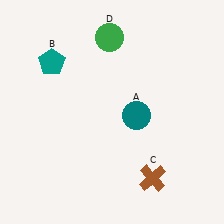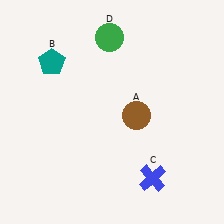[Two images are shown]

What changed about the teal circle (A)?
In Image 1, A is teal. In Image 2, it changed to brown.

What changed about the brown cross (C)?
In Image 1, C is brown. In Image 2, it changed to blue.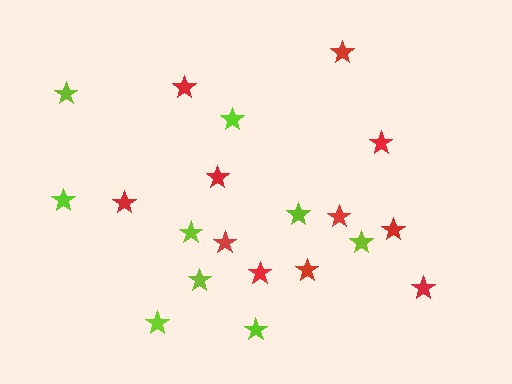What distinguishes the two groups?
There are 2 groups: one group of red stars (11) and one group of lime stars (9).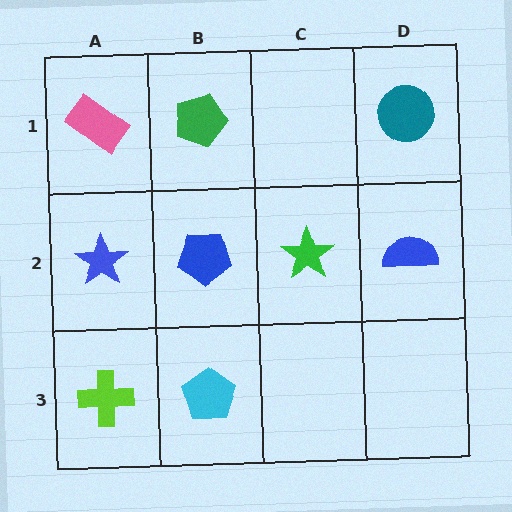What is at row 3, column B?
A cyan pentagon.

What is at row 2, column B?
A blue pentagon.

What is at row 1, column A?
A pink rectangle.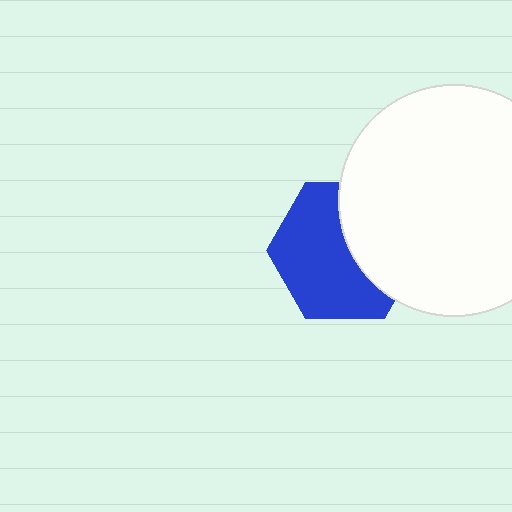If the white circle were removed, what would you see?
You would see the complete blue hexagon.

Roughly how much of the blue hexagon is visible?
About half of it is visible (roughly 60%).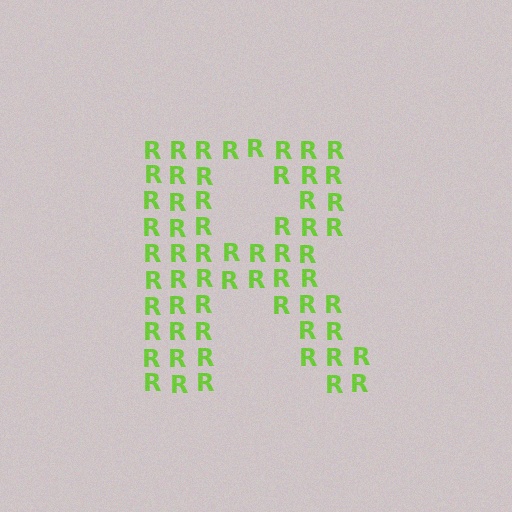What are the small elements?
The small elements are letter R's.